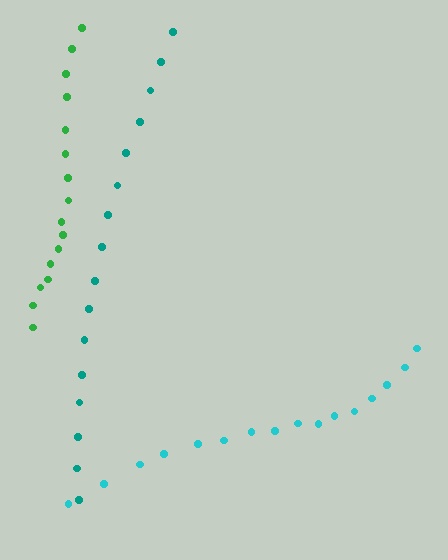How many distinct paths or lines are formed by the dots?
There are 3 distinct paths.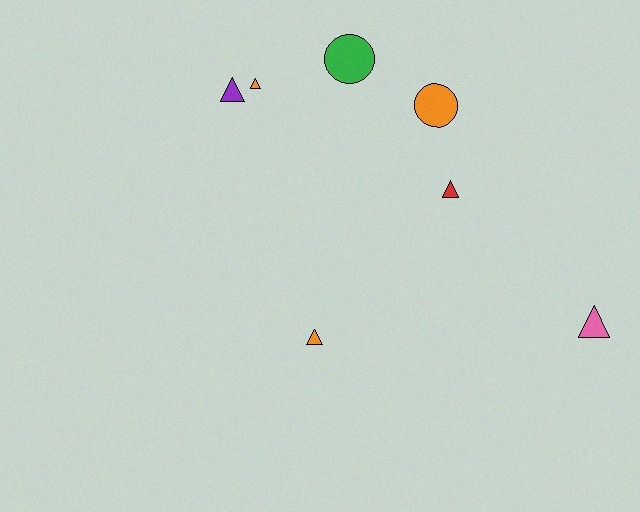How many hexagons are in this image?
There are no hexagons.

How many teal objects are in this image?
There are no teal objects.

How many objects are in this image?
There are 7 objects.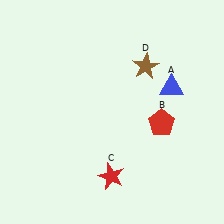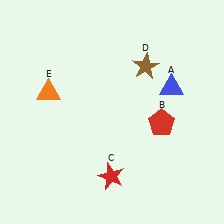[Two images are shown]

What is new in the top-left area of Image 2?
An orange triangle (E) was added in the top-left area of Image 2.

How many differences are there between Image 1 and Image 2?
There is 1 difference between the two images.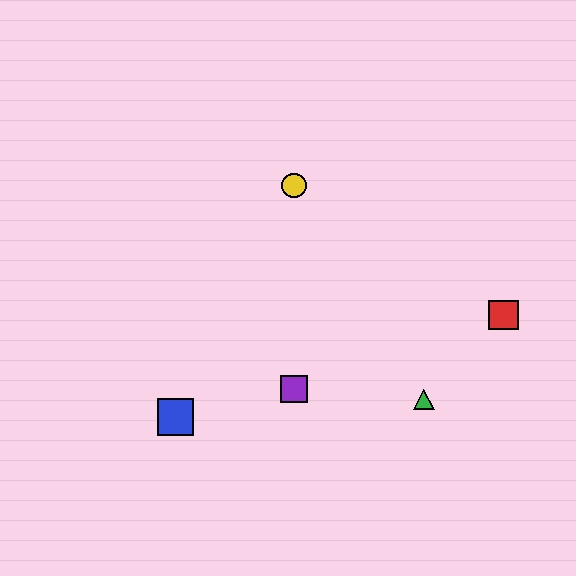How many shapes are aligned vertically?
2 shapes (the yellow circle, the purple square) are aligned vertically.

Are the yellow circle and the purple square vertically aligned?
Yes, both are at x≈294.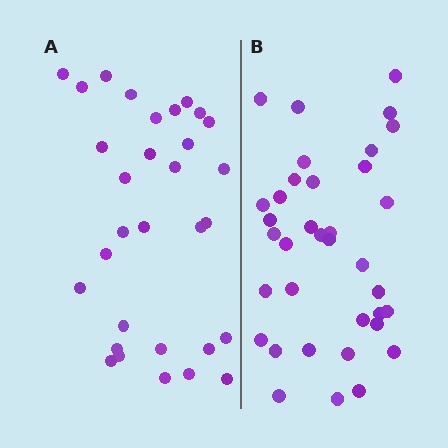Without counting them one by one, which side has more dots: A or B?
Region B (the right region) has more dots.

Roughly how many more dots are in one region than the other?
Region B has about 5 more dots than region A.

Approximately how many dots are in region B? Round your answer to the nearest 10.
About 40 dots. (The exact count is 36, which rounds to 40.)